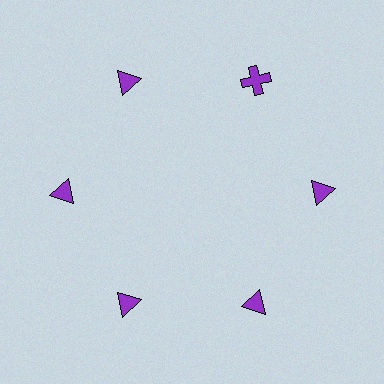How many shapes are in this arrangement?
There are 6 shapes arranged in a ring pattern.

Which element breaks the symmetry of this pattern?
The purple cross at roughly the 1 o'clock position breaks the symmetry. All other shapes are purple triangles.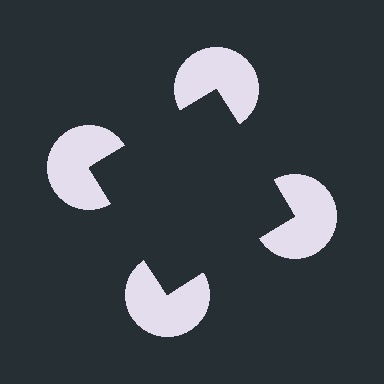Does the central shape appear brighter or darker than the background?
It typically appears slightly darker than the background, even though no actual brightness change is drawn.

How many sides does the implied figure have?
4 sides.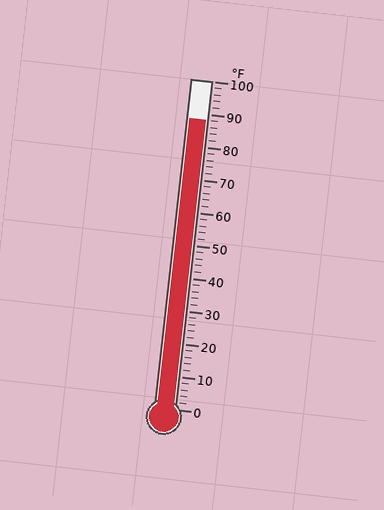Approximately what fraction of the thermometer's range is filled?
The thermometer is filled to approximately 90% of its range.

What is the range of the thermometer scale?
The thermometer scale ranges from 0°F to 100°F.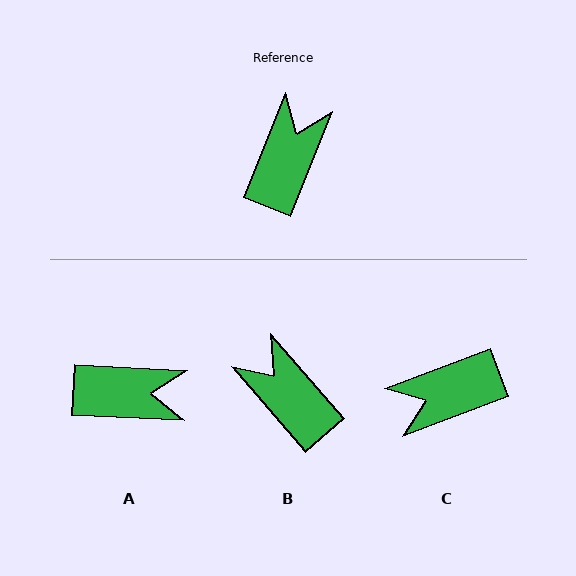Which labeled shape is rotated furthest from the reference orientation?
C, about 132 degrees away.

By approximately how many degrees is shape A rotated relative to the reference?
Approximately 71 degrees clockwise.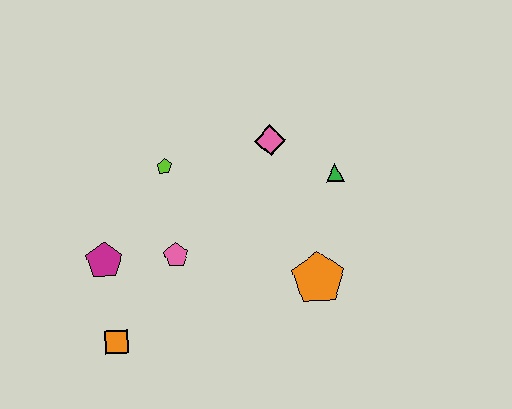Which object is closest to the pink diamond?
The green triangle is closest to the pink diamond.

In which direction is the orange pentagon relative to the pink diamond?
The orange pentagon is below the pink diamond.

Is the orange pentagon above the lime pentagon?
No